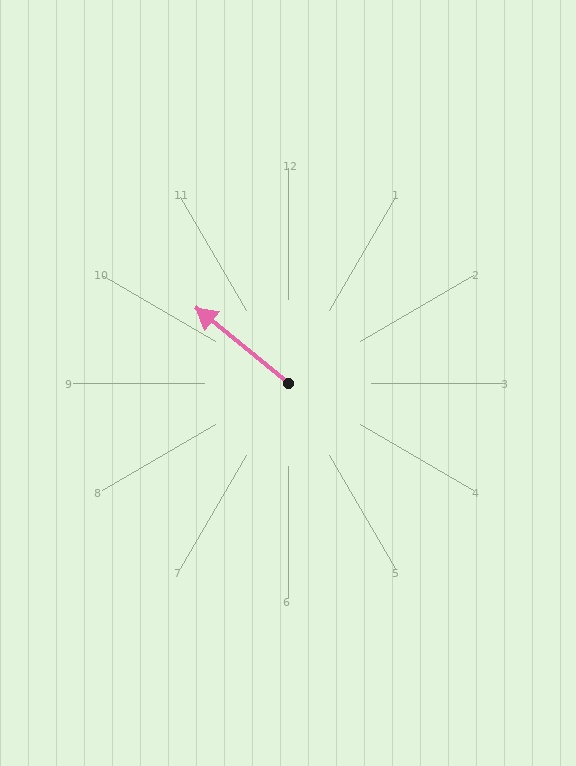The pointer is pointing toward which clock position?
Roughly 10 o'clock.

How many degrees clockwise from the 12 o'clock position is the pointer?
Approximately 309 degrees.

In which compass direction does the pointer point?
Northwest.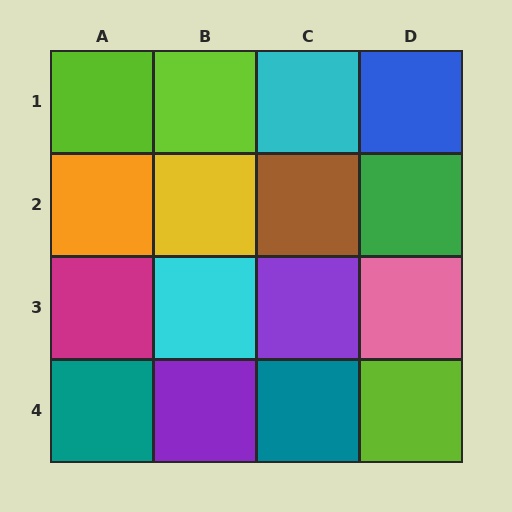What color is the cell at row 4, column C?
Teal.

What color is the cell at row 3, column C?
Purple.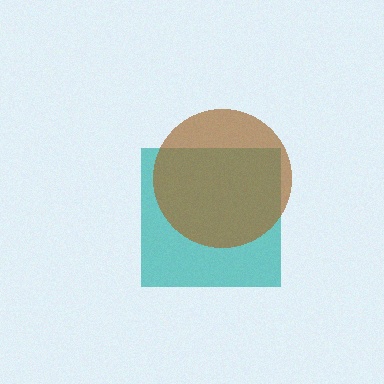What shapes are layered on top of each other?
The layered shapes are: a teal square, a brown circle.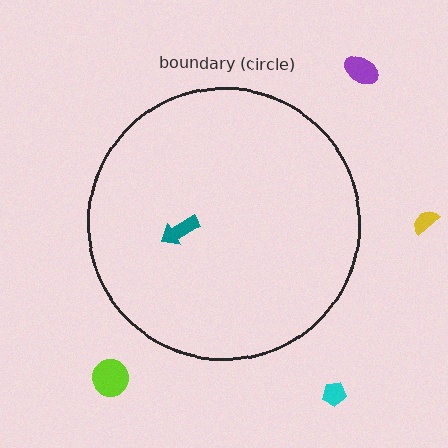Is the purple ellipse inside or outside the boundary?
Outside.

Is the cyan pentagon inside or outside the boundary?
Outside.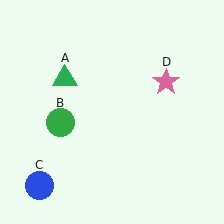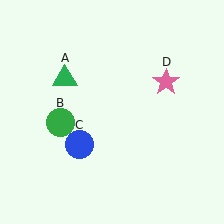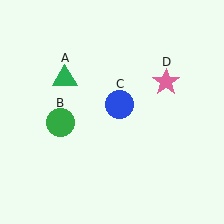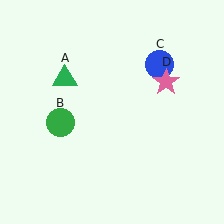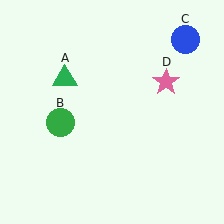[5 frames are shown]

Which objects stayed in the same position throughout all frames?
Green triangle (object A) and green circle (object B) and pink star (object D) remained stationary.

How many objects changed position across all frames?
1 object changed position: blue circle (object C).